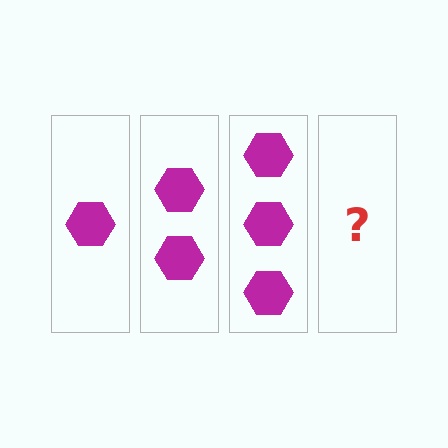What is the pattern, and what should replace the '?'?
The pattern is that each step adds one more hexagon. The '?' should be 4 hexagons.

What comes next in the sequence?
The next element should be 4 hexagons.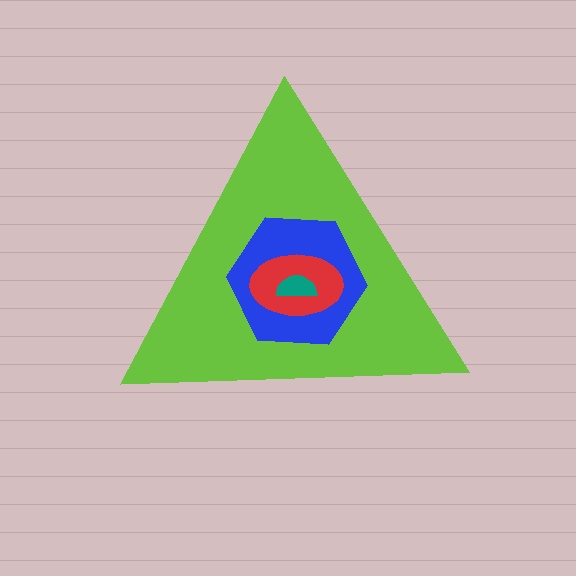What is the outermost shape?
The lime triangle.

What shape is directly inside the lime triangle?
The blue hexagon.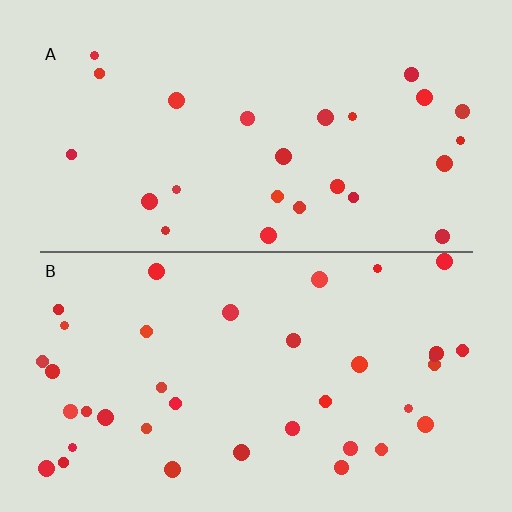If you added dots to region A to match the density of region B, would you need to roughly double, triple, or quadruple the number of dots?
Approximately double.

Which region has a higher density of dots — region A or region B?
B (the bottom).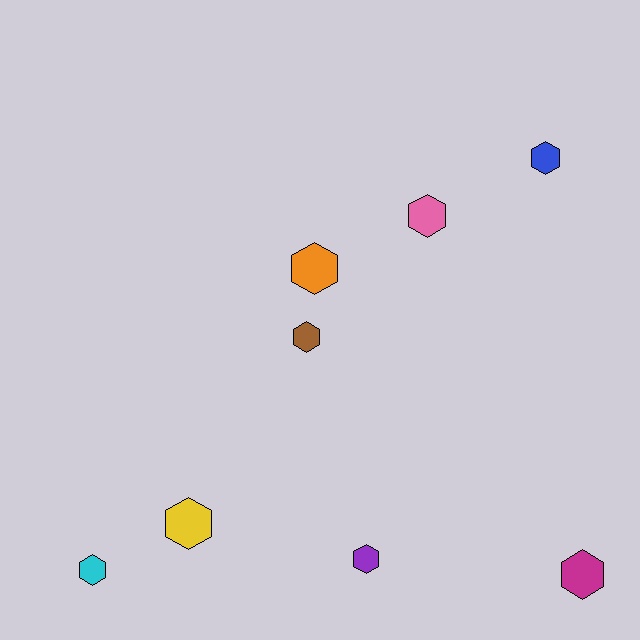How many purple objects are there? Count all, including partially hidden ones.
There is 1 purple object.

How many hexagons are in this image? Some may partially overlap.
There are 8 hexagons.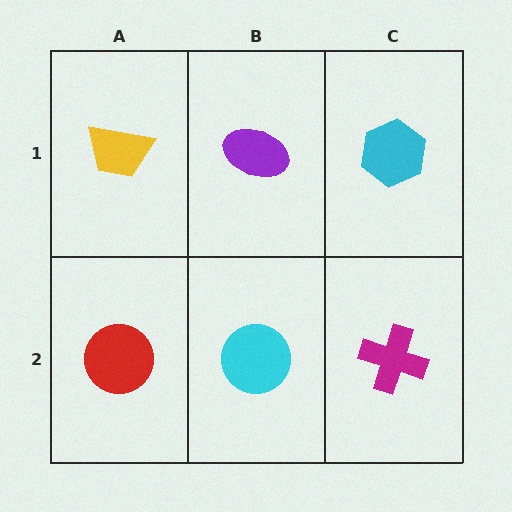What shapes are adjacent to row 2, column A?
A yellow trapezoid (row 1, column A), a cyan circle (row 2, column B).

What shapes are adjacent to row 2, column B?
A purple ellipse (row 1, column B), a red circle (row 2, column A), a magenta cross (row 2, column C).